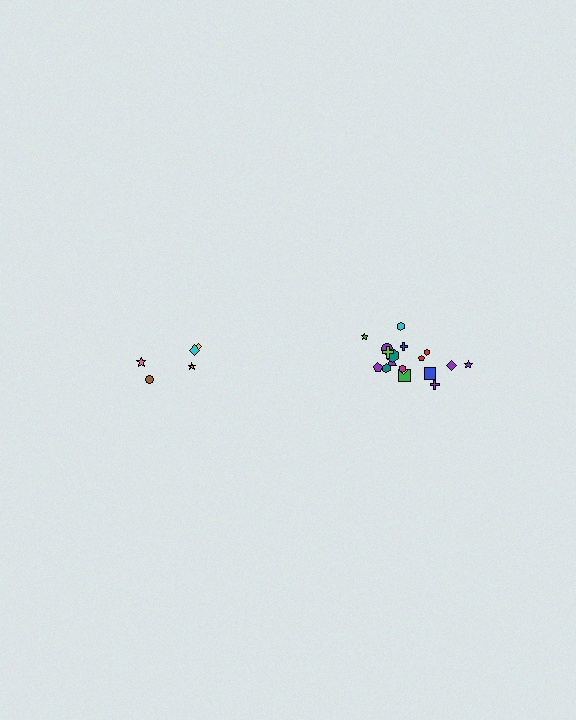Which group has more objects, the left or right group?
The right group.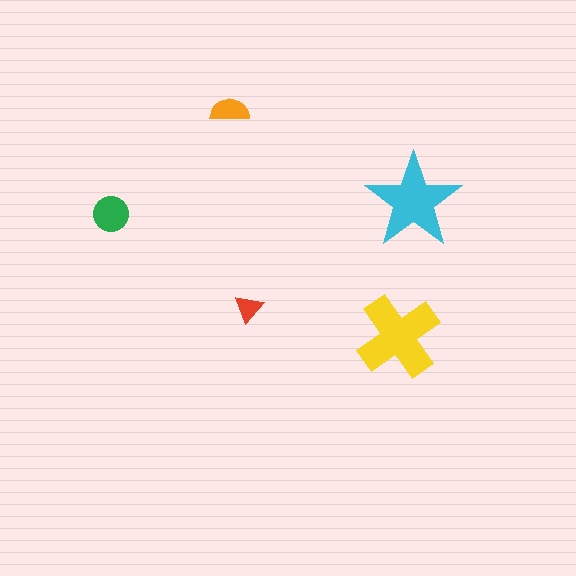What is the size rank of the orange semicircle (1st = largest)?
4th.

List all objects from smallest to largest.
The red triangle, the orange semicircle, the green circle, the cyan star, the yellow cross.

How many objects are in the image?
There are 5 objects in the image.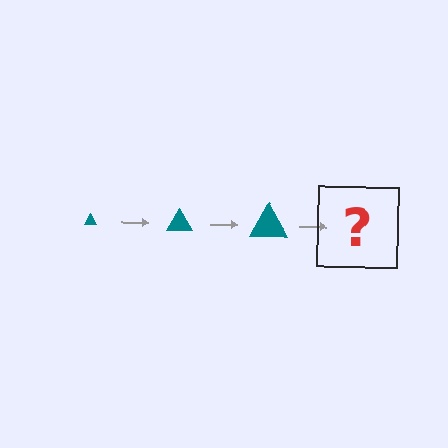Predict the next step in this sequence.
The next step is a teal triangle, larger than the previous one.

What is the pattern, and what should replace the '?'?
The pattern is that the triangle gets progressively larger each step. The '?' should be a teal triangle, larger than the previous one.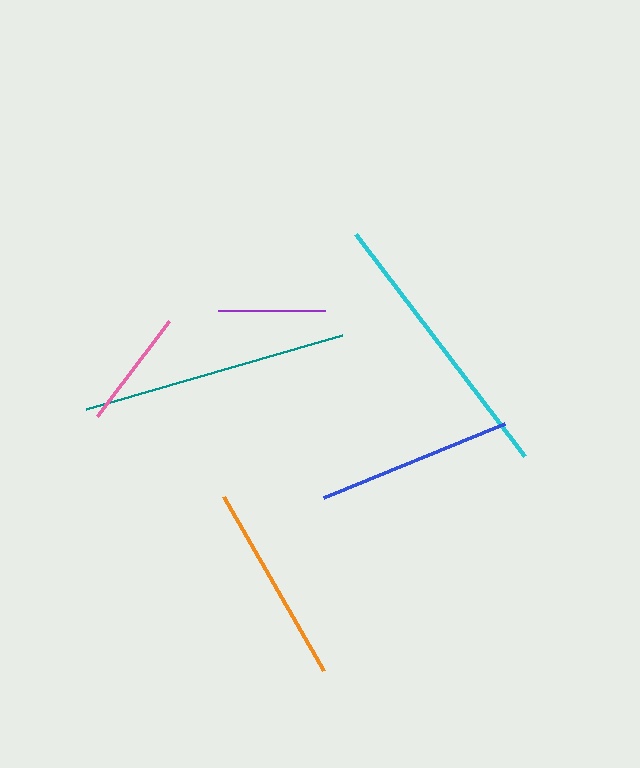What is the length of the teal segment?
The teal segment is approximately 267 pixels long.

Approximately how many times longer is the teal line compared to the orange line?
The teal line is approximately 1.3 times the length of the orange line.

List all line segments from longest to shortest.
From longest to shortest: cyan, teal, orange, blue, pink, purple.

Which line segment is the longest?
The cyan line is the longest at approximately 279 pixels.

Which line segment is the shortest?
The purple line is the shortest at approximately 107 pixels.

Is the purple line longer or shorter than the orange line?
The orange line is longer than the purple line.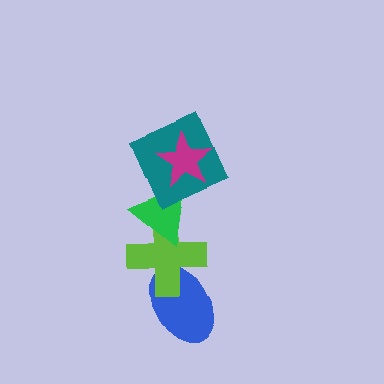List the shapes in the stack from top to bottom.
From top to bottom: the magenta star, the teal square, the green triangle, the lime cross, the blue ellipse.